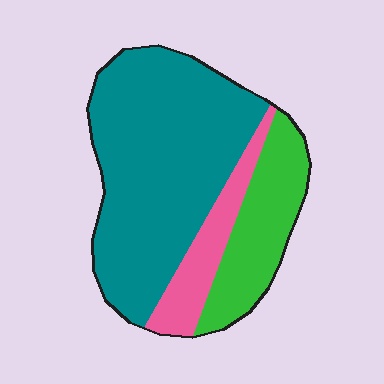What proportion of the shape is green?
Green covers 23% of the shape.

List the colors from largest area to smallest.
From largest to smallest: teal, green, pink.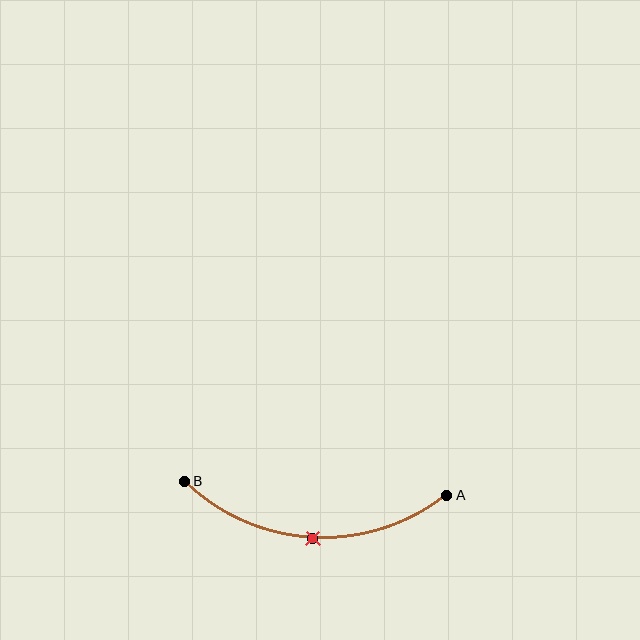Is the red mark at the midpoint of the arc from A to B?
Yes. The red mark lies on the arc at equal arc-length from both A and B — it is the arc midpoint.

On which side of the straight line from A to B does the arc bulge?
The arc bulges below the straight line connecting A and B.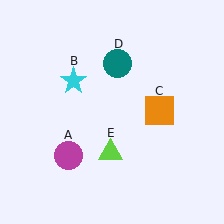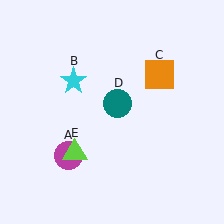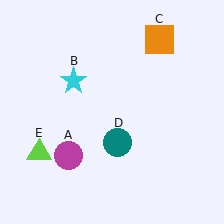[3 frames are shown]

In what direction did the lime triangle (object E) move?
The lime triangle (object E) moved left.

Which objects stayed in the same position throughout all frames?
Magenta circle (object A) and cyan star (object B) remained stationary.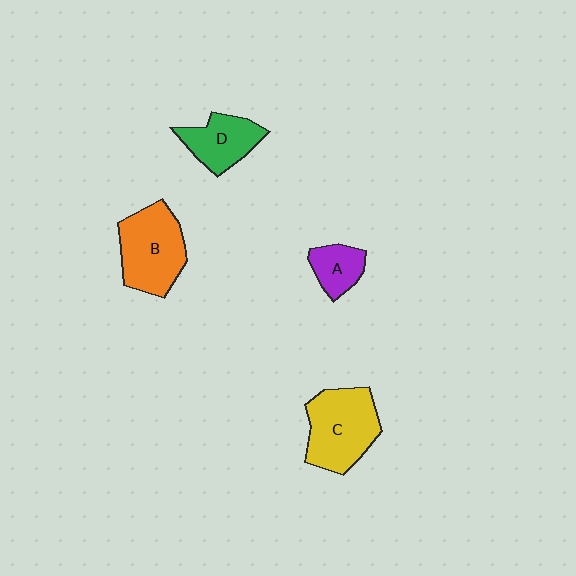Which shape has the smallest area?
Shape A (purple).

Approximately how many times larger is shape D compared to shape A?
Approximately 1.5 times.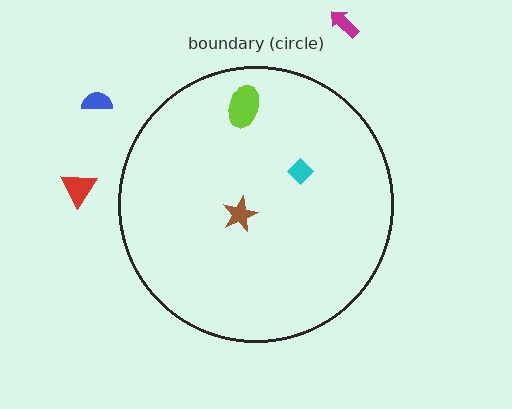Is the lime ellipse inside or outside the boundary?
Inside.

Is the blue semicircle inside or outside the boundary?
Outside.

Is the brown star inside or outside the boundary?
Inside.